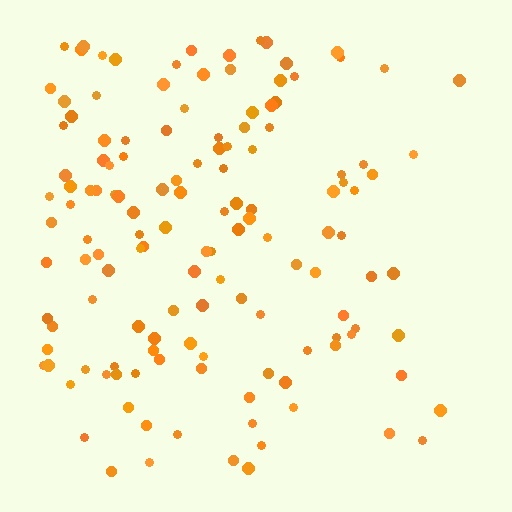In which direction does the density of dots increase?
From right to left, with the left side densest.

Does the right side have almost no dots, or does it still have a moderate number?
Still a moderate number, just noticeably fewer than the left.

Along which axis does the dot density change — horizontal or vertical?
Horizontal.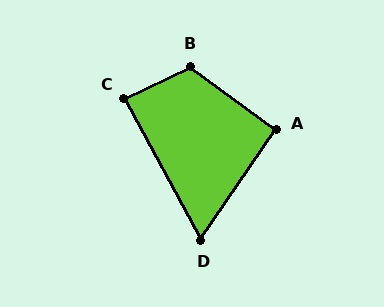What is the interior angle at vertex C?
Approximately 88 degrees (approximately right).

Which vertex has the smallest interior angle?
D, at approximately 63 degrees.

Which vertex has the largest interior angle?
B, at approximately 117 degrees.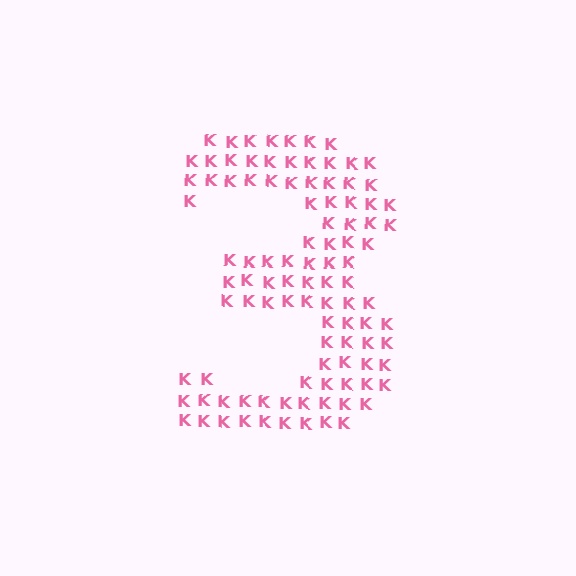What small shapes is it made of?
It is made of small letter K's.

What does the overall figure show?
The overall figure shows the digit 3.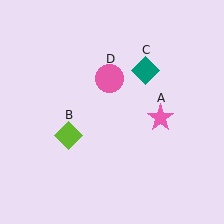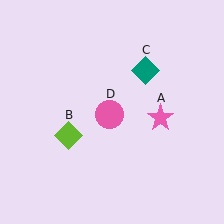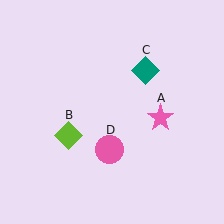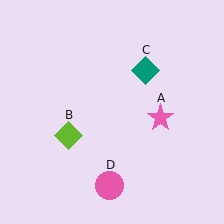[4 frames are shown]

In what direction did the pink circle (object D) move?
The pink circle (object D) moved down.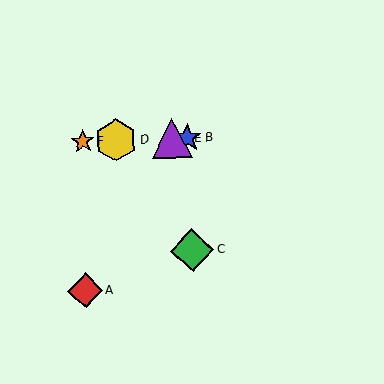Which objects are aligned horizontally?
Objects B, D, E, F are aligned horizontally.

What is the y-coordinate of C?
Object C is at y≈250.